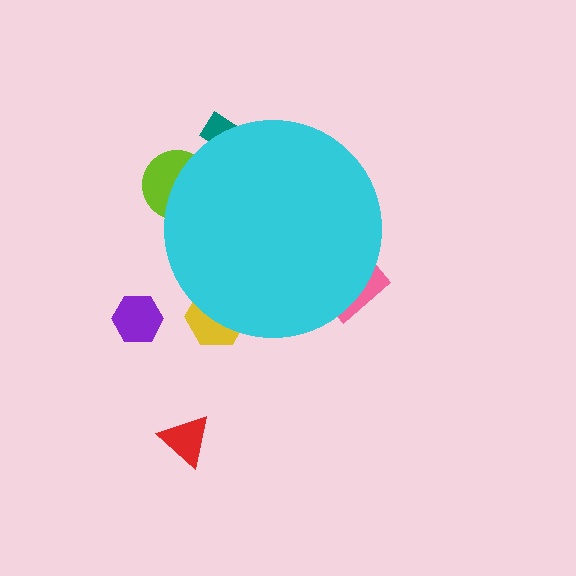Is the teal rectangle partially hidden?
Yes, the teal rectangle is partially hidden behind the cyan circle.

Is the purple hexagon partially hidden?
No, the purple hexagon is fully visible.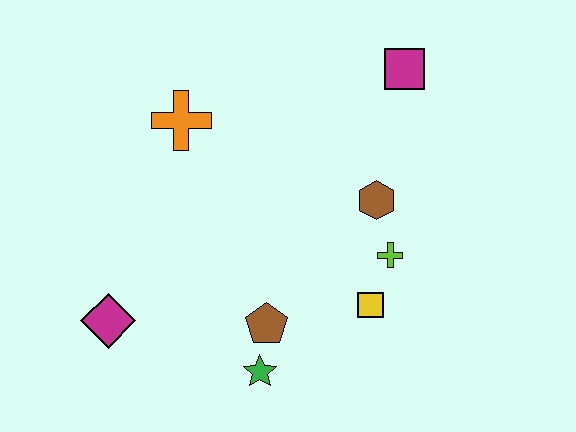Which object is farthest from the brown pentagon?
The magenta square is farthest from the brown pentagon.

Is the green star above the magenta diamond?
No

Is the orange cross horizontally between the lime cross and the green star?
No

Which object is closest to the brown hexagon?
The lime cross is closest to the brown hexagon.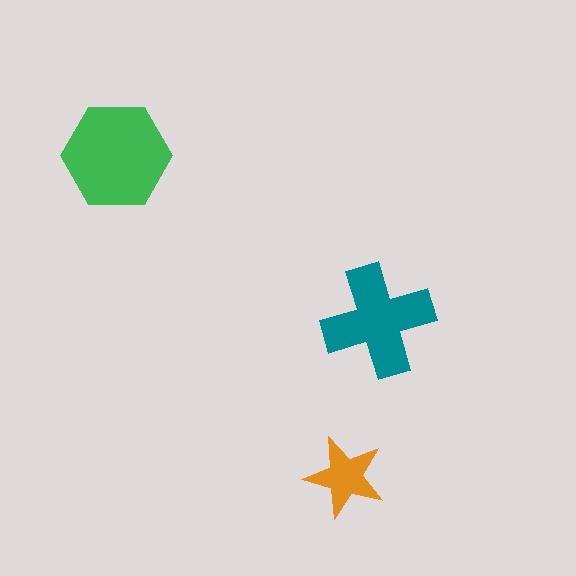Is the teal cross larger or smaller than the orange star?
Larger.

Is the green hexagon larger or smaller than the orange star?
Larger.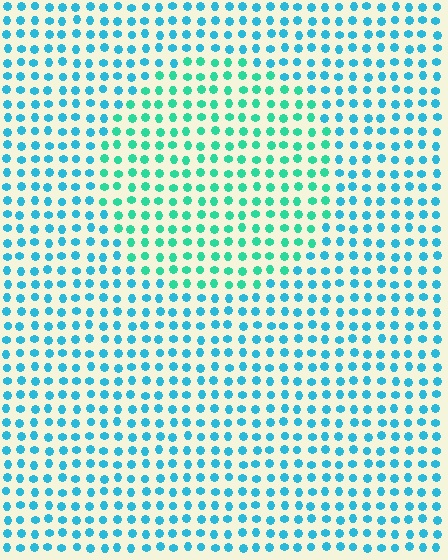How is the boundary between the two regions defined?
The boundary is defined purely by a slight shift in hue (about 33 degrees). Spacing, size, and orientation are identical on both sides.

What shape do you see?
I see a circle.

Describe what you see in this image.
The image is filled with small cyan elements in a uniform arrangement. A circle-shaped region is visible where the elements are tinted to a slightly different hue, forming a subtle color boundary.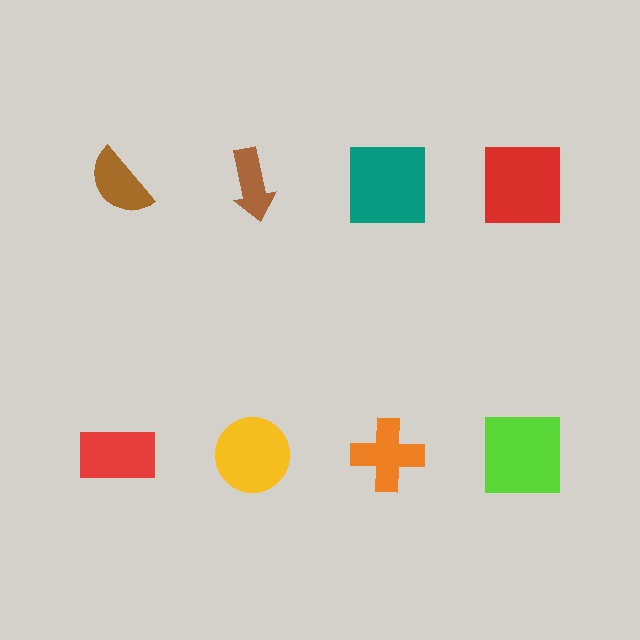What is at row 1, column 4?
A red square.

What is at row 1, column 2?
A brown arrow.